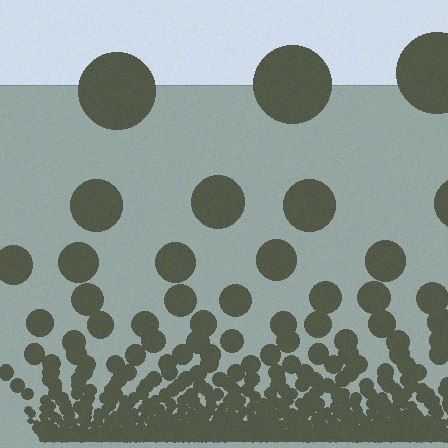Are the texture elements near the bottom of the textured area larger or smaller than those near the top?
Smaller. The gradient is inverted — elements near the bottom are smaller and denser.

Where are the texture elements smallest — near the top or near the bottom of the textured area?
Near the bottom.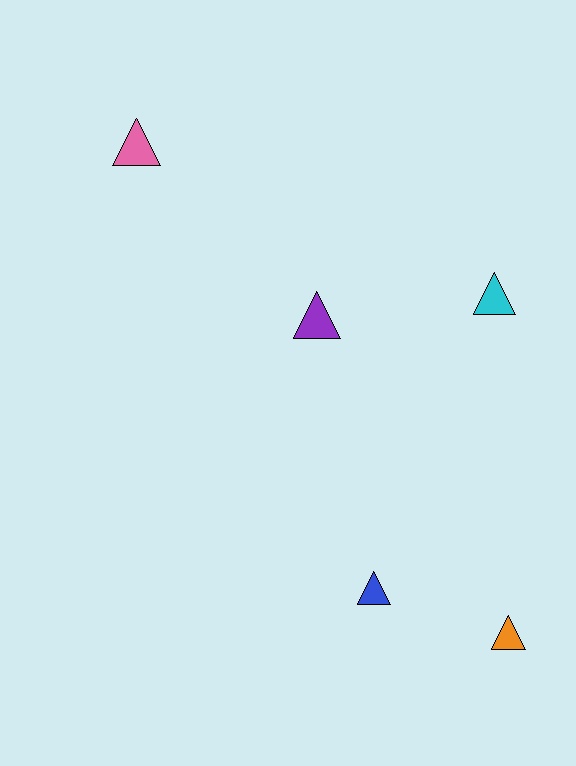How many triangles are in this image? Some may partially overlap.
There are 5 triangles.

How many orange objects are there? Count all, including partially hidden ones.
There is 1 orange object.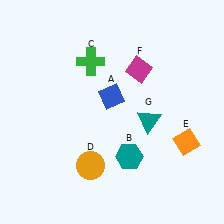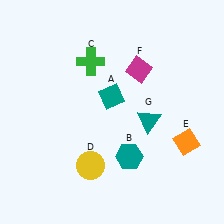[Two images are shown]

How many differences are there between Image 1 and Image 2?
There are 2 differences between the two images.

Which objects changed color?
A changed from blue to teal. D changed from orange to yellow.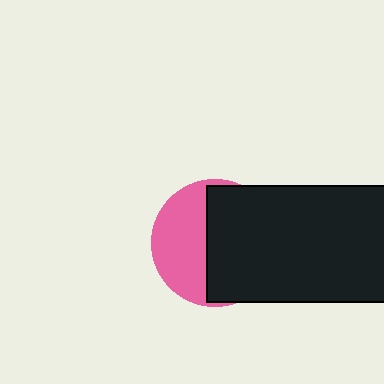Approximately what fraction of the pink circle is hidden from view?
Roughly 57% of the pink circle is hidden behind the black rectangle.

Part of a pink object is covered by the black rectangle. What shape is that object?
It is a circle.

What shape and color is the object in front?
The object in front is a black rectangle.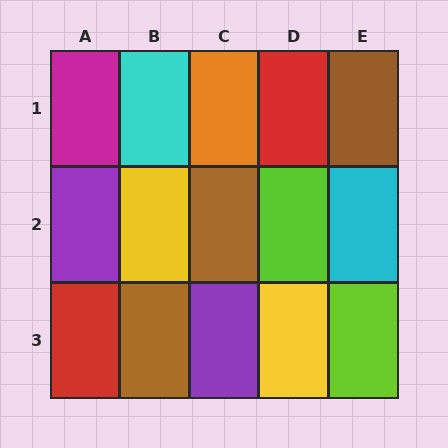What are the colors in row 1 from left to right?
Magenta, cyan, orange, red, brown.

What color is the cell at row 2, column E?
Cyan.